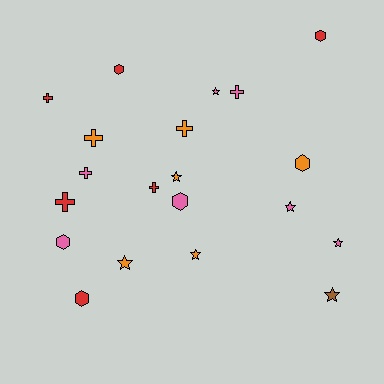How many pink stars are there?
There are 3 pink stars.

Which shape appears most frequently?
Cross, with 7 objects.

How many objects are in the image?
There are 20 objects.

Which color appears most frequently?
Pink, with 7 objects.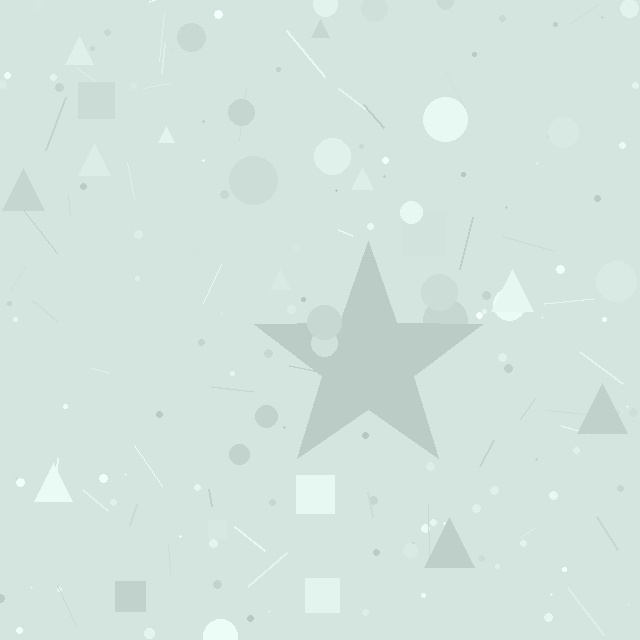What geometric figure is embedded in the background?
A star is embedded in the background.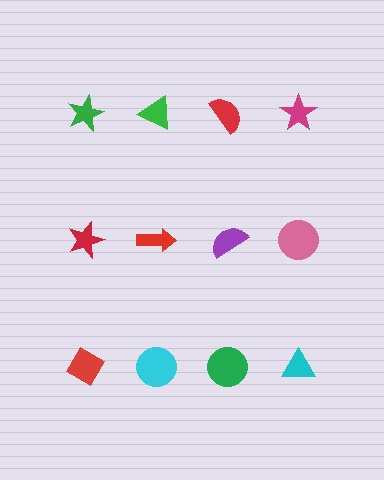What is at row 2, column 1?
A red star.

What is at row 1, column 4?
A magenta star.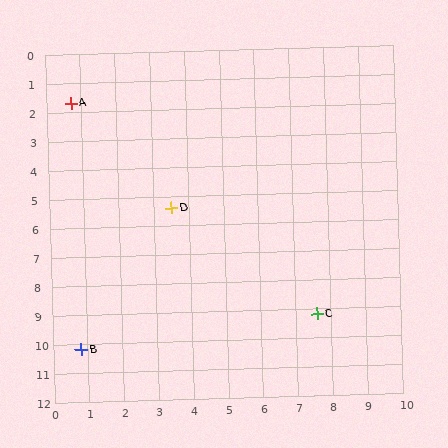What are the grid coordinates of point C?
Point C is at approximately (7.6, 9.2).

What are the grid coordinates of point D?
Point D is at approximately (3.5, 5.4).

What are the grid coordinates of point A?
Point A is at approximately (0.7, 1.7).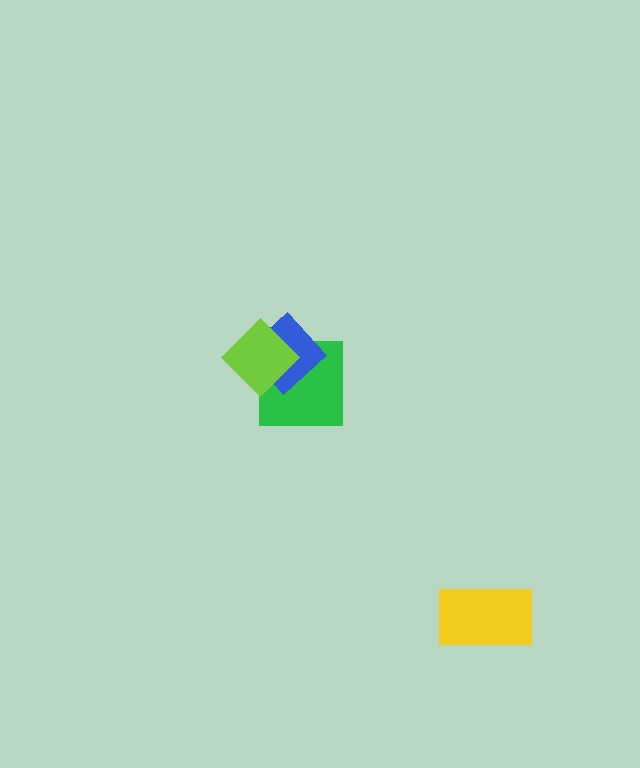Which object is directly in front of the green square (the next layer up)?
The blue diamond is directly in front of the green square.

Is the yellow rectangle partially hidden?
No, no other shape covers it.